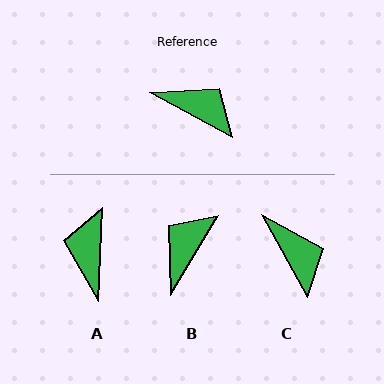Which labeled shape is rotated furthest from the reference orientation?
A, about 117 degrees away.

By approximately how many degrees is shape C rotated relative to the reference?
Approximately 32 degrees clockwise.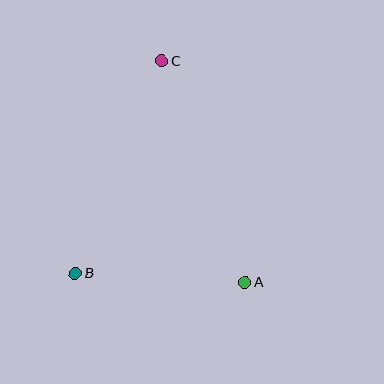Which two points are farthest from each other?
Points A and C are farthest from each other.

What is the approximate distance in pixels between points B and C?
The distance between B and C is approximately 229 pixels.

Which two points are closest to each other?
Points A and B are closest to each other.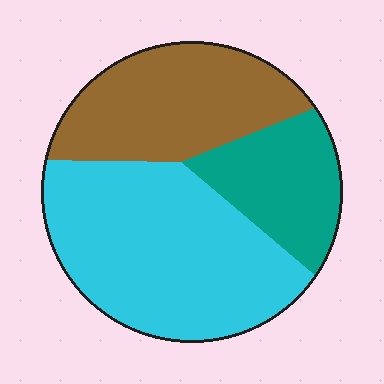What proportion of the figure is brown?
Brown covers about 30% of the figure.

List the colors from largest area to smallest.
From largest to smallest: cyan, brown, teal.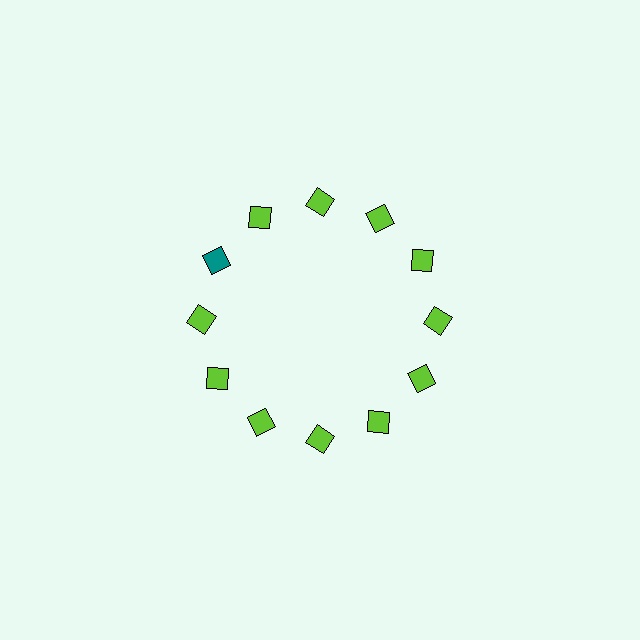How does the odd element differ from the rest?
It has a different color: teal instead of lime.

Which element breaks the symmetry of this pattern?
The teal square at roughly the 10 o'clock position breaks the symmetry. All other shapes are lime squares.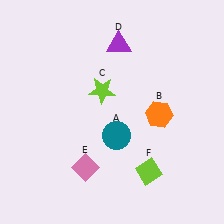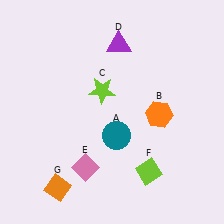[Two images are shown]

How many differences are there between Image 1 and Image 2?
There is 1 difference between the two images.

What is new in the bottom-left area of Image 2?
An orange diamond (G) was added in the bottom-left area of Image 2.